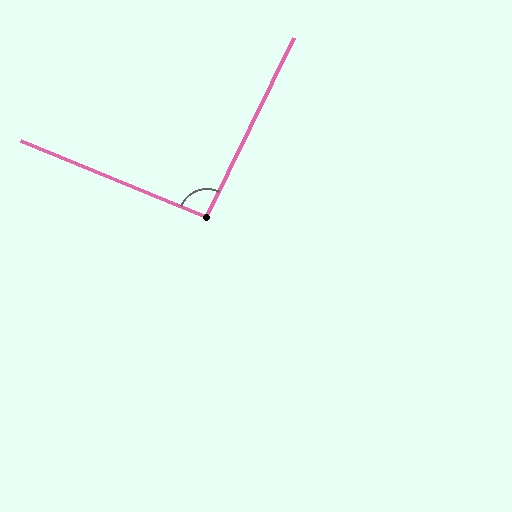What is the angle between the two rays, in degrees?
Approximately 94 degrees.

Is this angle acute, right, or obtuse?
It is approximately a right angle.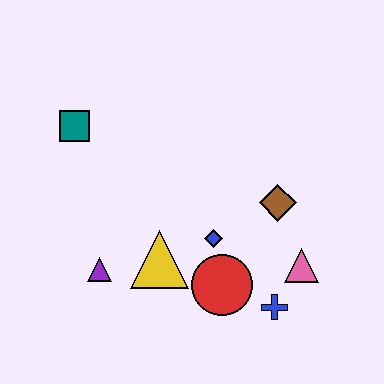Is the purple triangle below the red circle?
No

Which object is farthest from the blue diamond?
The teal square is farthest from the blue diamond.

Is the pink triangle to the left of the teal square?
No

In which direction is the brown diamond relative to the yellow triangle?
The brown diamond is to the right of the yellow triangle.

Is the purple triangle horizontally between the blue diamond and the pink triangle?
No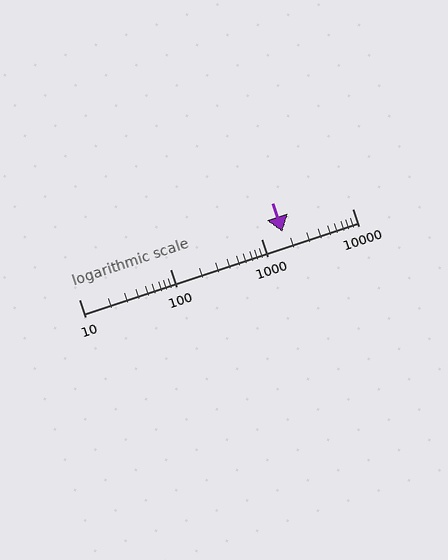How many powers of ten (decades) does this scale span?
The scale spans 3 decades, from 10 to 10000.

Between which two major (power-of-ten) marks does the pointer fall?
The pointer is between 1000 and 10000.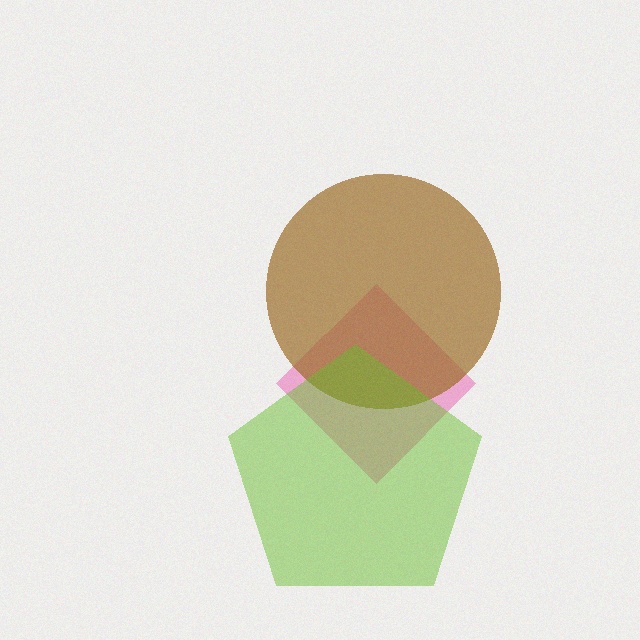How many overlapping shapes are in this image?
There are 3 overlapping shapes in the image.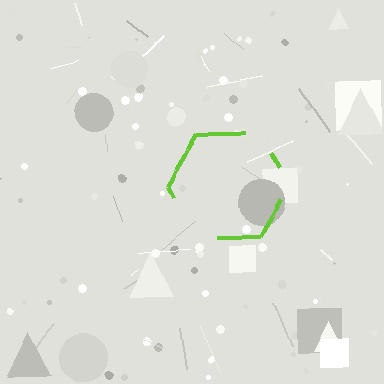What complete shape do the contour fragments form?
The contour fragments form a hexagon.